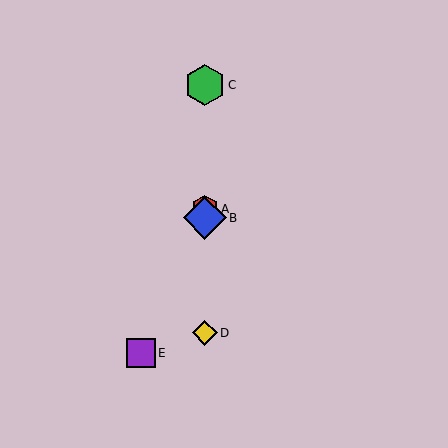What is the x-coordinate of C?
Object C is at x≈205.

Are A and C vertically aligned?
Yes, both are at x≈205.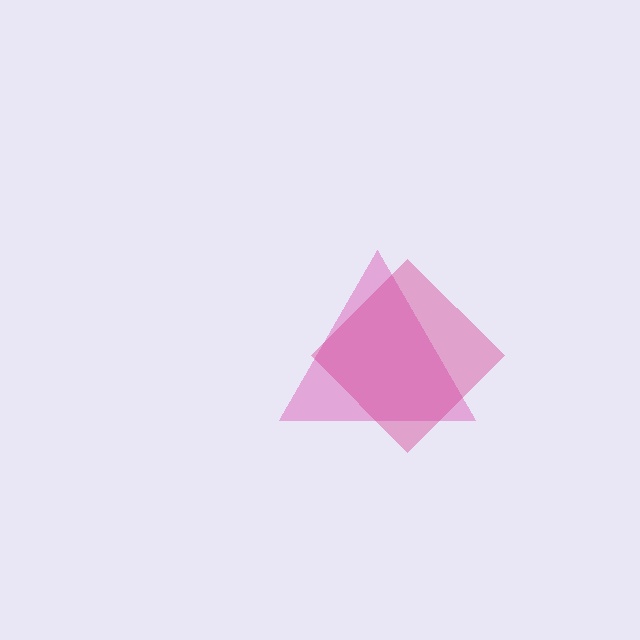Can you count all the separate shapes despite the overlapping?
Yes, there are 2 separate shapes.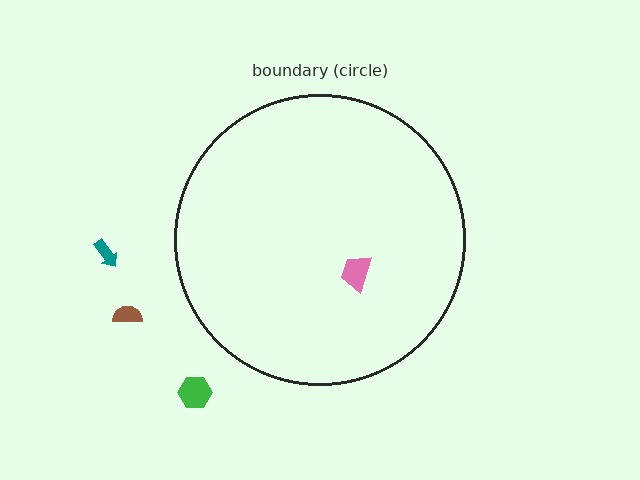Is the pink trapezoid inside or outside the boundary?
Inside.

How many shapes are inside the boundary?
1 inside, 3 outside.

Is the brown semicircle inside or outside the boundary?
Outside.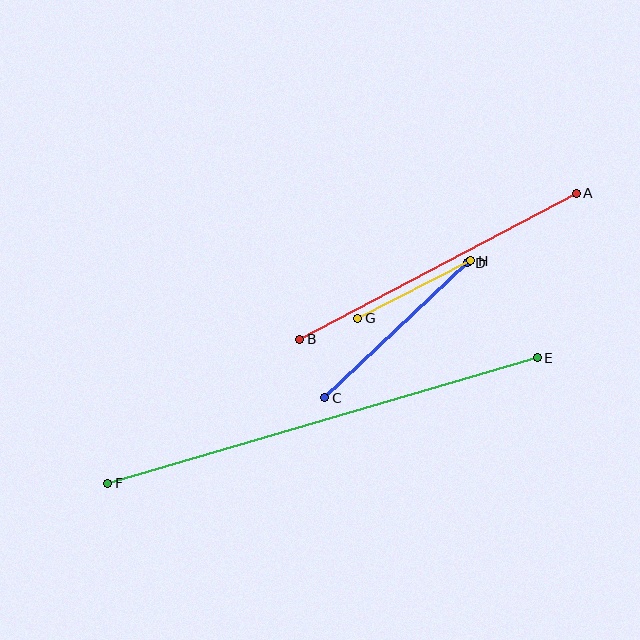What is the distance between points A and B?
The distance is approximately 313 pixels.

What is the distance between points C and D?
The distance is approximately 197 pixels.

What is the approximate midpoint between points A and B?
The midpoint is at approximately (438, 266) pixels.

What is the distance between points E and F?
The distance is approximately 448 pixels.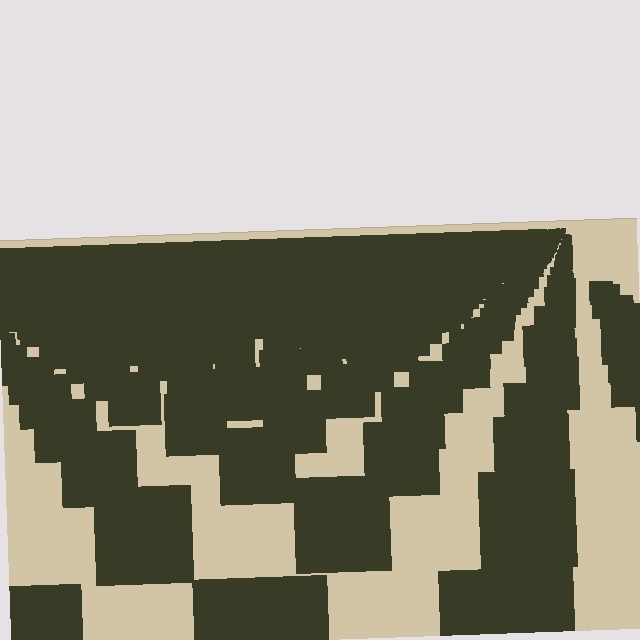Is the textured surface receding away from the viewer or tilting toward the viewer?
The surface is receding away from the viewer. Texture elements get smaller and denser toward the top.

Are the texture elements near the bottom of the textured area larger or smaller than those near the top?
Larger. Near the bottom, elements are closer to the viewer and appear at a bigger on-screen size.